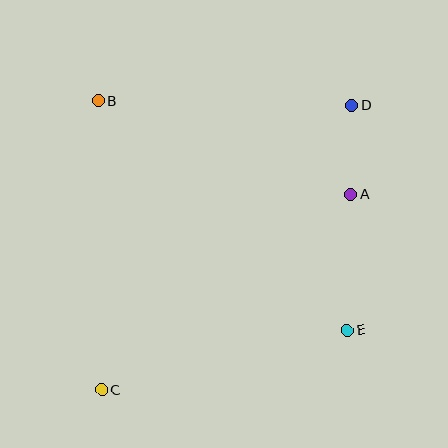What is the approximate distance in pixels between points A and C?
The distance between A and C is approximately 317 pixels.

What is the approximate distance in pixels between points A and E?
The distance between A and E is approximately 136 pixels.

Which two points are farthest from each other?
Points C and D are farthest from each other.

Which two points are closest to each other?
Points A and D are closest to each other.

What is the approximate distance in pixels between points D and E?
The distance between D and E is approximately 225 pixels.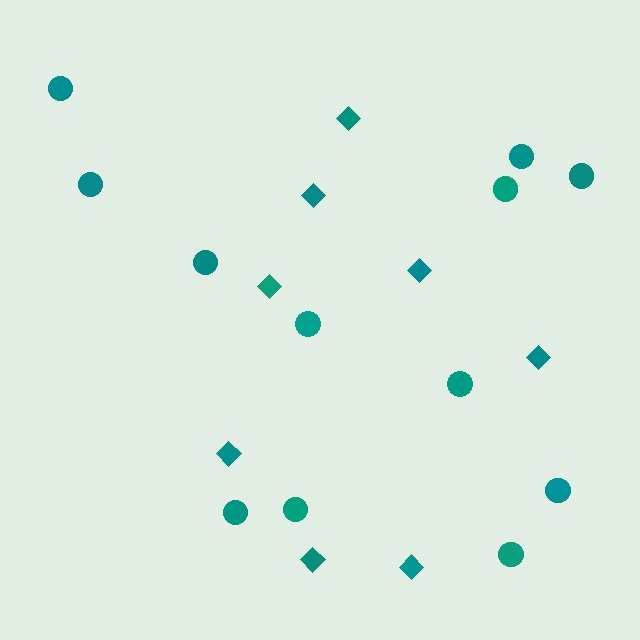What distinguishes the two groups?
There are 2 groups: one group of circles (12) and one group of diamonds (8).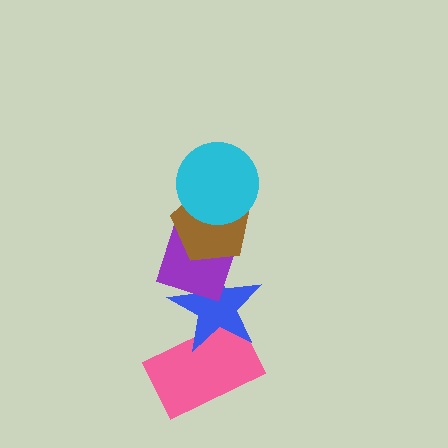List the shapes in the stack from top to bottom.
From top to bottom: the cyan circle, the brown pentagon, the purple diamond, the blue star, the pink rectangle.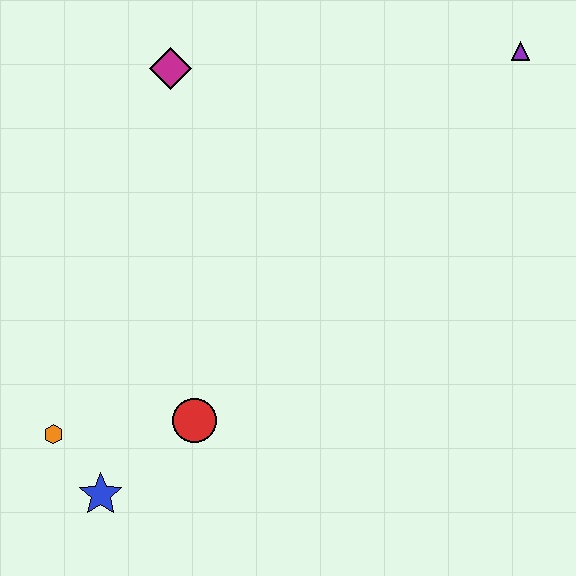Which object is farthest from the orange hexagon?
The purple triangle is farthest from the orange hexagon.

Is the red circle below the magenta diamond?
Yes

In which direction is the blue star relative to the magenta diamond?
The blue star is below the magenta diamond.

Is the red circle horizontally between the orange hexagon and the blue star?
No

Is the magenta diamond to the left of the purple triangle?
Yes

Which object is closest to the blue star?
The orange hexagon is closest to the blue star.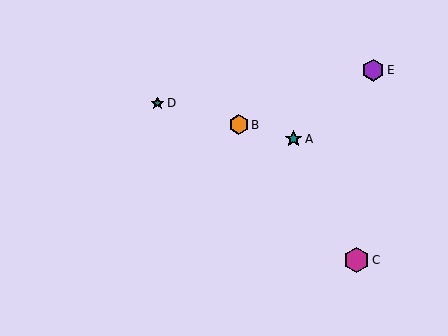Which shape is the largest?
The magenta hexagon (labeled C) is the largest.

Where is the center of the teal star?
The center of the teal star is at (158, 103).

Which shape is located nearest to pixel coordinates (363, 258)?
The magenta hexagon (labeled C) at (356, 260) is nearest to that location.